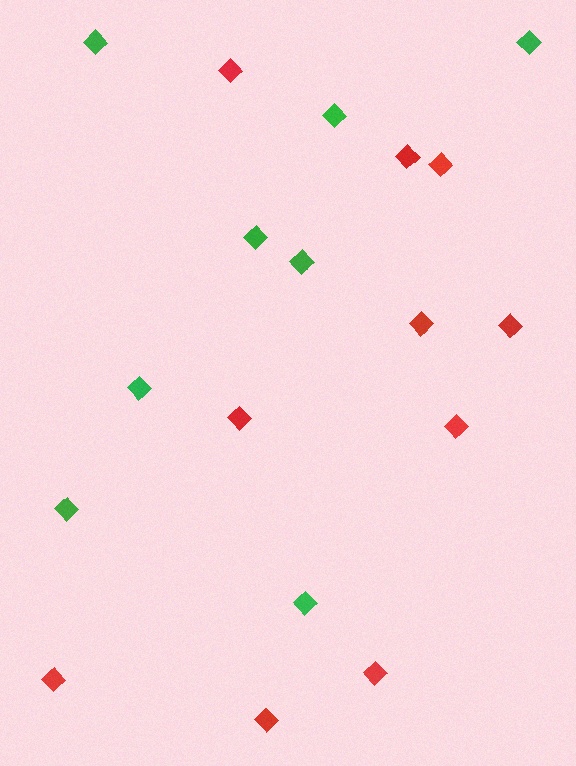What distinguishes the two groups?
There are 2 groups: one group of green diamonds (8) and one group of red diamonds (10).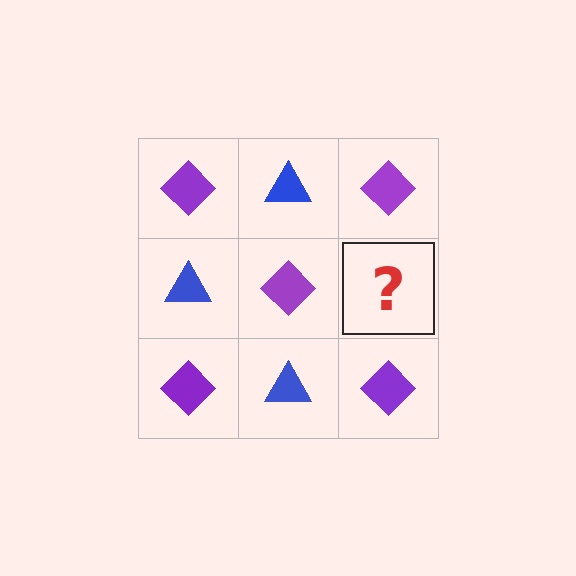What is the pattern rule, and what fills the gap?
The rule is that it alternates purple diamond and blue triangle in a checkerboard pattern. The gap should be filled with a blue triangle.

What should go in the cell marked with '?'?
The missing cell should contain a blue triangle.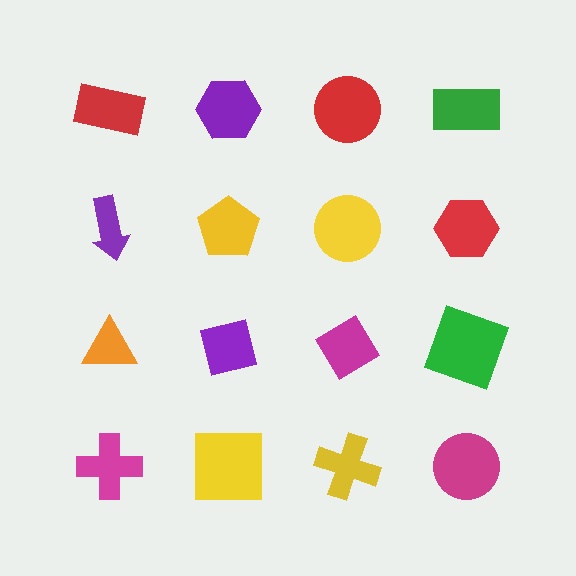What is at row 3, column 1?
An orange triangle.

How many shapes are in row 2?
4 shapes.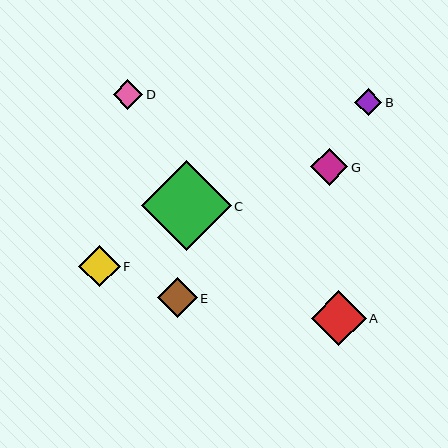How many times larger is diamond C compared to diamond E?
Diamond C is approximately 2.2 times the size of diamond E.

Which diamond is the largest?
Diamond C is the largest with a size of approximately 90 pixels.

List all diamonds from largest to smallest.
From largest to smallest: C, A, F, E, G, D, B.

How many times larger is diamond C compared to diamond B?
Diamond C is approximately 3.3 times the size of diamond B.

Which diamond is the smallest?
Diamond B is the smallest with a size of approximately 27 pixels.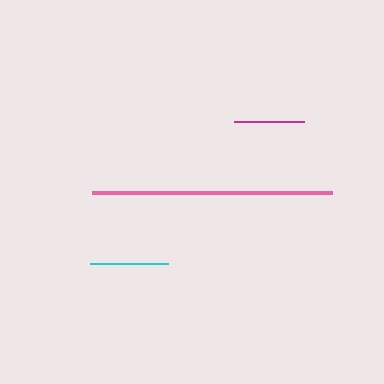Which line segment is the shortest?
The magenta line is the shortest at approximately 70 pixels.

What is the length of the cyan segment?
The cyan segment is approximately 78 pixels long.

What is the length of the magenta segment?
The magenta segment is approximately 70 pixels long.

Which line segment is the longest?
The pink line is the longest at approximately 240 pixels.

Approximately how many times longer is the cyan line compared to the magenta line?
The cyan line is approximately 1.1 times the length of the magenta line.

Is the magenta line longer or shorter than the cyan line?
The cyan line is longer than the magenta line.